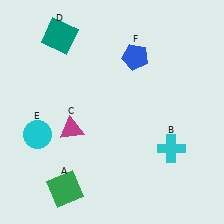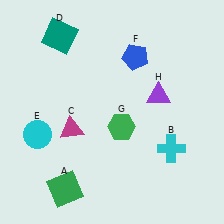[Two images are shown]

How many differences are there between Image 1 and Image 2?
There are 2 differences between the two images.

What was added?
A green hexagon (G), a purple triangle (H) were added in Image 2.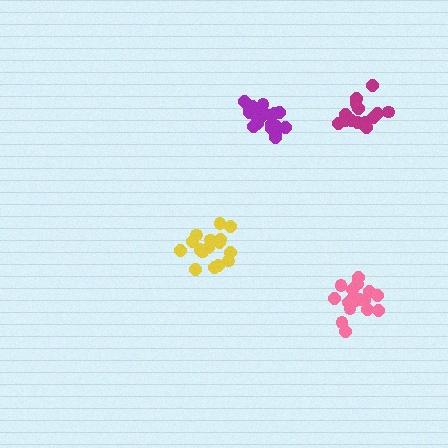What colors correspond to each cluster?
The clusters are colored: magenta, yellow, purple, pink.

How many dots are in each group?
Group 1: 14 dots, Group 2: 16 dots, Group 3: 20 dots, Group 4: 17 dots (67 total).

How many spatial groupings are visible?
There are 4 spatial groupings.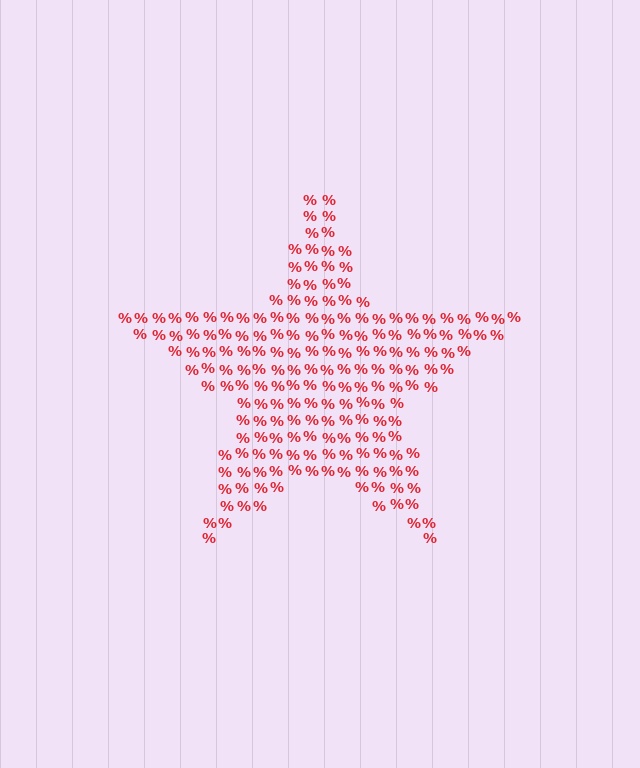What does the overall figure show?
The overall figure shows a star.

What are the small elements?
The small elements are percent signs.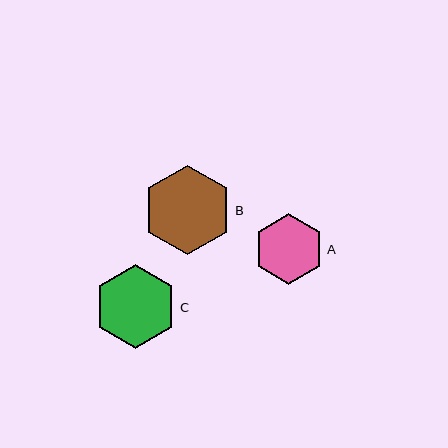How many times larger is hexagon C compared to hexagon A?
Hexagon C is approximately 1.2 times the size of hexagon A.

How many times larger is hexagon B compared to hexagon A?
Hexagon B is approximately 1.3 times the size of hexagon A.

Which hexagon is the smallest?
Hexagon A is the smallest with a size of approximately 70 pixels.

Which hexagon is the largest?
Hexagon B is the largest with a size of approximately 89 pixels.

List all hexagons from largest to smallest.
From largest to smallest: B, C, A.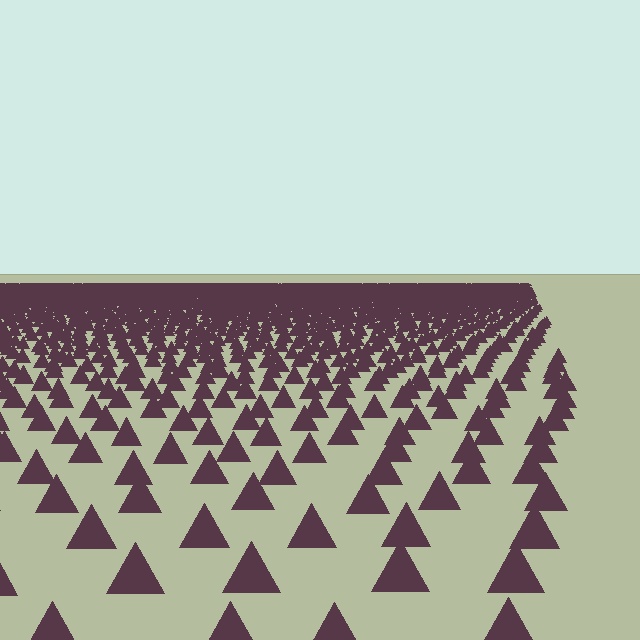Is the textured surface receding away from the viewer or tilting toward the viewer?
The surface is receding away from the viewer. Texture elements get smaller and denser toward the top.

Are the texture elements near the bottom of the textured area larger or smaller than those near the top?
Larger. Near the bottom, elements are closer to the viewer and appear at a bigger on-screen size.